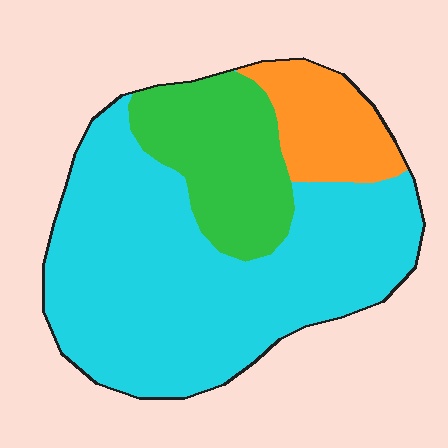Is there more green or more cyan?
Cyan.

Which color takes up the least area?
Orange, at roughly 15%.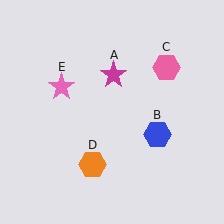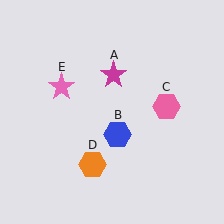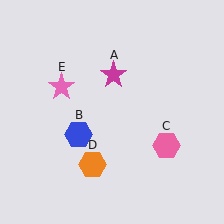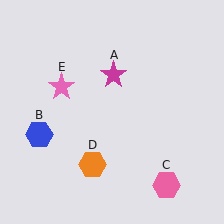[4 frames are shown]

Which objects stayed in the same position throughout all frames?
Magenta star (object A) and orange hexagon (object D) and pink star (object E) remained stationary.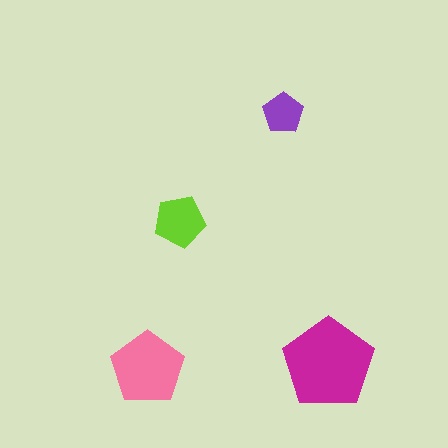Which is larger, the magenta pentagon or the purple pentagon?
The magenta one.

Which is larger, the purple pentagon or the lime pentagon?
The lime one.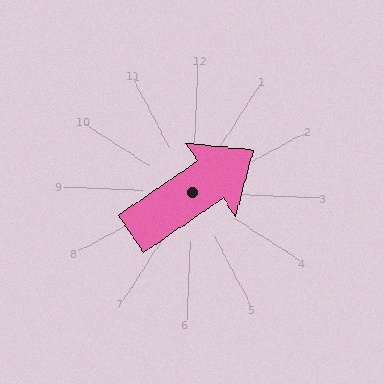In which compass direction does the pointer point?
Northeast.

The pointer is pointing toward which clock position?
Roughly 2 o'clock.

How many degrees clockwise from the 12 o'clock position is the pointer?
Approximately 53 degrees.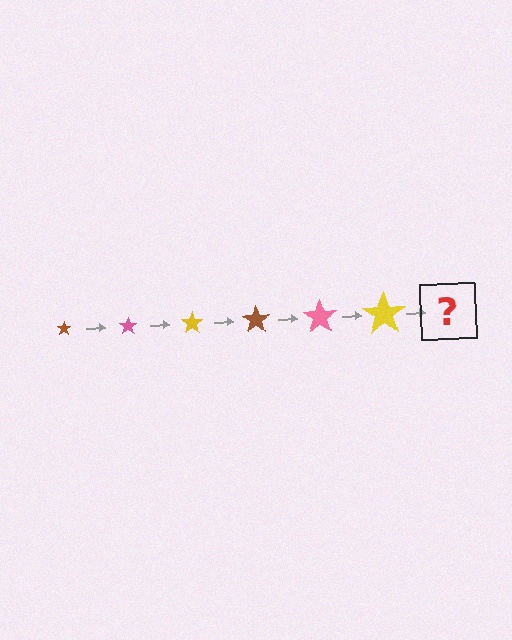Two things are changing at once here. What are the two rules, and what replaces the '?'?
The two rules are that the star grows larger each step and the color cycles through brown, pink, and yellow. The '?' should be a brown star, larger than the previous one.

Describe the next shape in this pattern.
It should be a brown star, larger than the previous one.